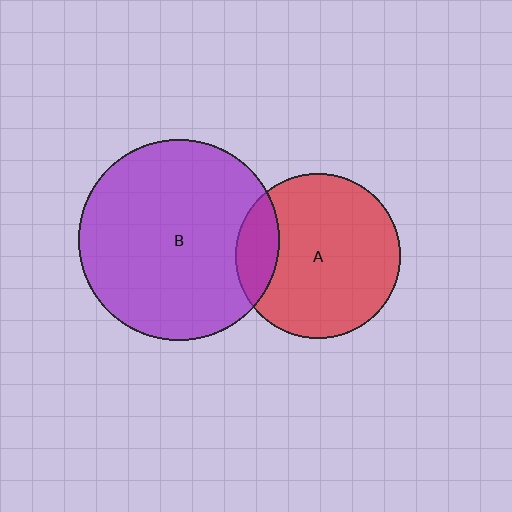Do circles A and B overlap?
Yes.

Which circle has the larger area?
Circle B (purple).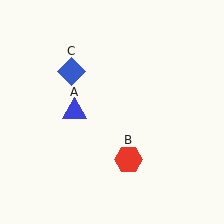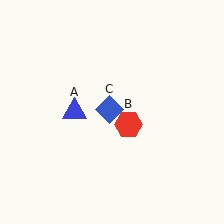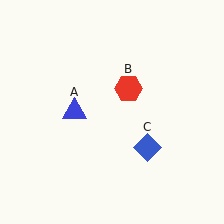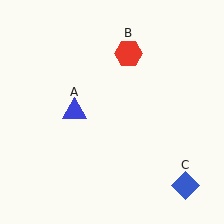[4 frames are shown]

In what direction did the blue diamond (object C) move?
The blue diamond (object C) moved down and to the right.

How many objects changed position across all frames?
2 objects changed position: red hexagon (object B), blue diamond (object C).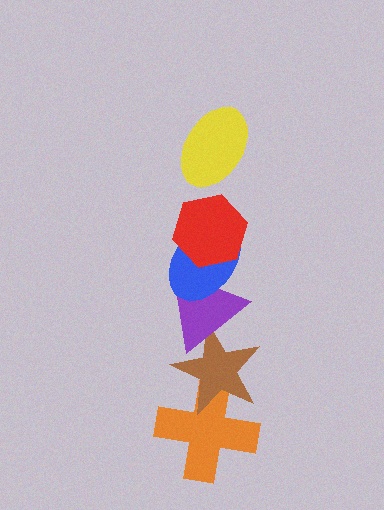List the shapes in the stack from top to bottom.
From top to bottom: the yellow ellipse, the red hexagon, the blue ellipse, the purple triangle, the brown star, the orange cross.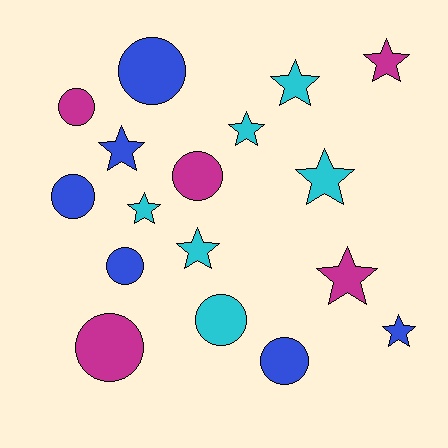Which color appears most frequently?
Blue, with 6 objects.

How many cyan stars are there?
There are 5 cyan stars.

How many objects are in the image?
There are 17 objects.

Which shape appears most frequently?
Star, with 9 objects.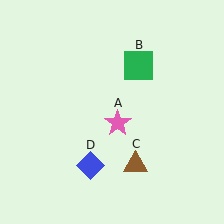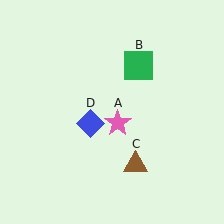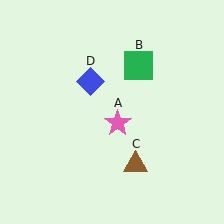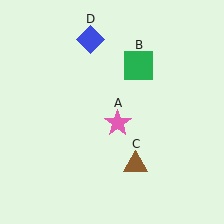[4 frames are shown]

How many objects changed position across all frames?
1 object changed position: blue diamond (object D).